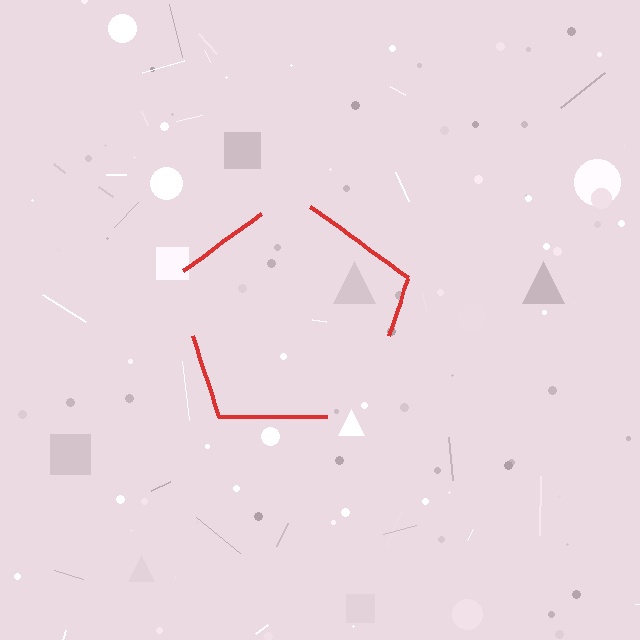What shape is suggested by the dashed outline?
The dashed outline suggests a pentagon.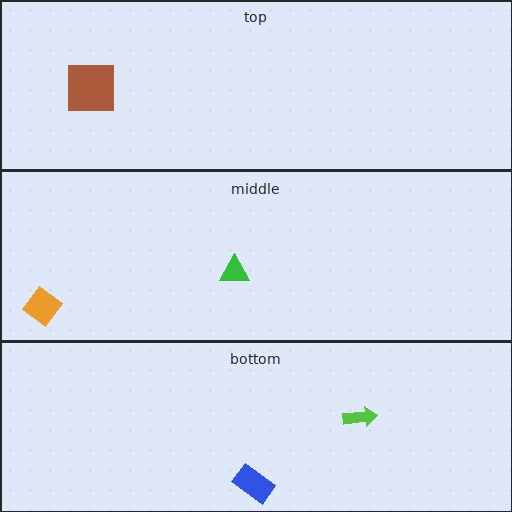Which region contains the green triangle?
The middle region.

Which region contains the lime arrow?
The bottom region.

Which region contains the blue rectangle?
The bottom region.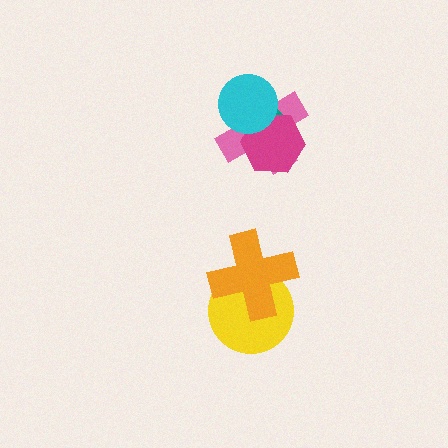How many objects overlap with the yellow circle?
1 object overlaps with the yellow circle.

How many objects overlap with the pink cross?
3 objects overlap with the pink cross.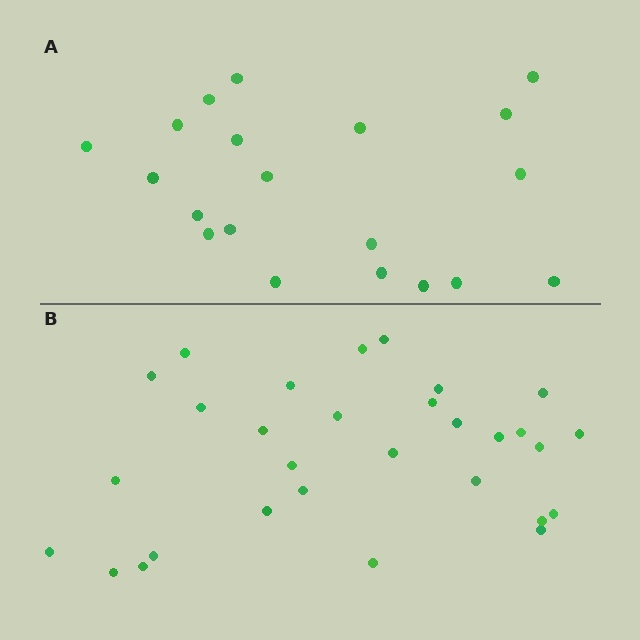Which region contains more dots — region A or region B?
Region B (the bottom region) has more dots.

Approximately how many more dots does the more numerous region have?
Region B has roughly 10 or so more dots than region A.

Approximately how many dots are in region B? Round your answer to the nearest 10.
About 30 dots.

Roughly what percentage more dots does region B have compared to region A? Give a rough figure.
About 50% more.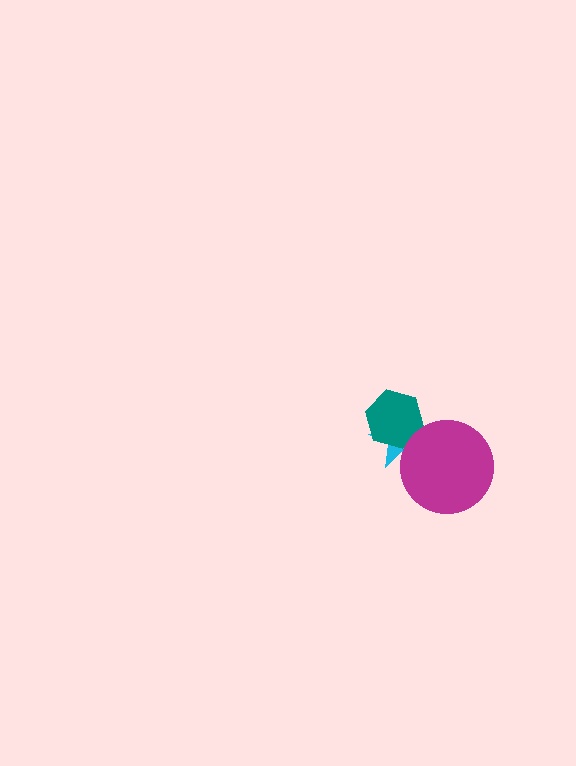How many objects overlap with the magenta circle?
1 object overlaps with the magenta circle.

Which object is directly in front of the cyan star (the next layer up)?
The teal hexagon is directly in front of the cyan star.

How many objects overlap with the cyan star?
2 objects overlap with the cyan star.